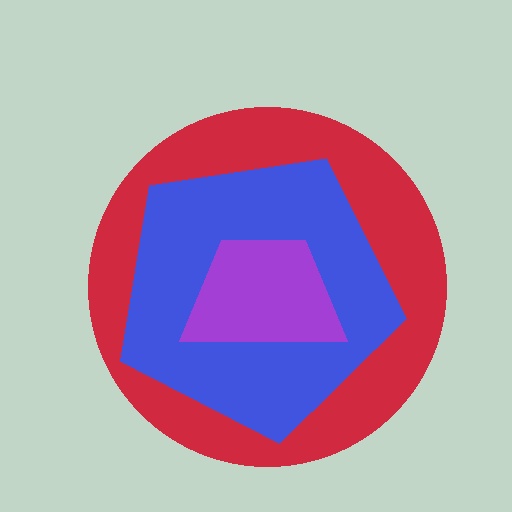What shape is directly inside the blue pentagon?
The purple trapezoid.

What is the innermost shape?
The purple trapezoid.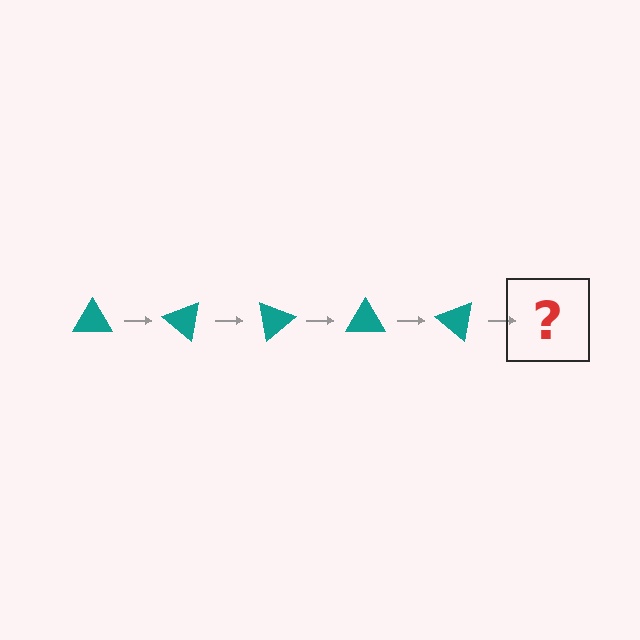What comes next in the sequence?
The next element should be a teal triangle rotated 200 degrees.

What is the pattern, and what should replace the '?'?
The pattern is that the triangle rotates 40 degrees each step. The '?' should be a teal triangle rotated 200 degrees.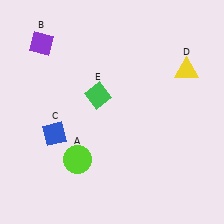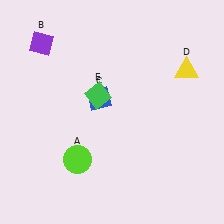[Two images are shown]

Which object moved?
The blue diamond (C) moved right.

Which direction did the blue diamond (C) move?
The blue diamond (C) moved right.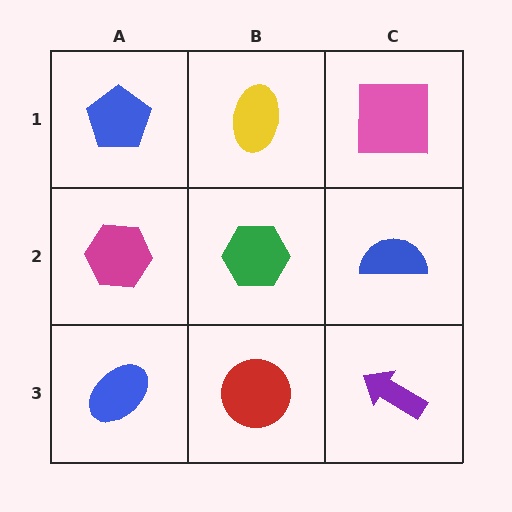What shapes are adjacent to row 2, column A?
A blue pentagon (row 1, column A), a blue ellipse (row 3, column A), a green hexagon (row 2, column B).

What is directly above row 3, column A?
A magenta hexagon.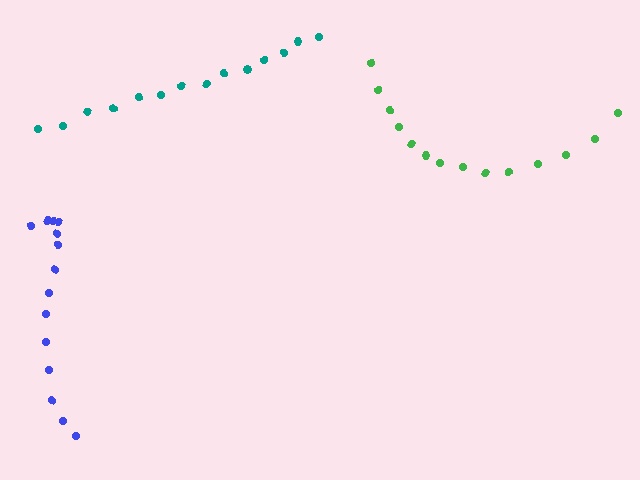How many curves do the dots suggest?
There are 3 distinct paths.